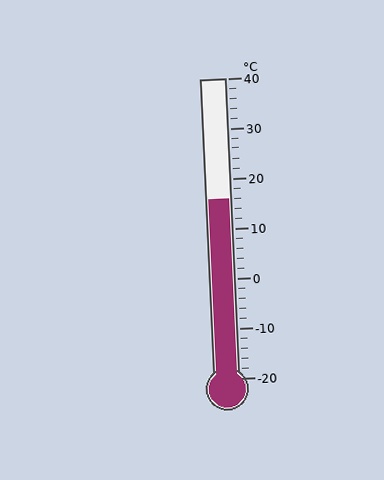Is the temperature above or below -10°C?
The temperature is above -10°C.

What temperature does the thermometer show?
The thermometer shows approximately 16°C.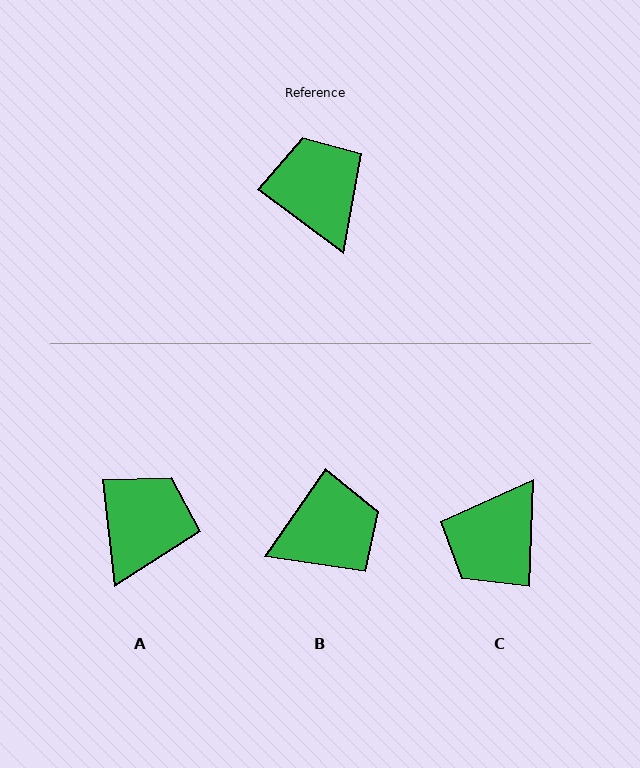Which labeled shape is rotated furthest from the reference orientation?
C, about 125 degrees away.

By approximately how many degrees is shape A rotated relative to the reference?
Approximately 47 degrees clockwise.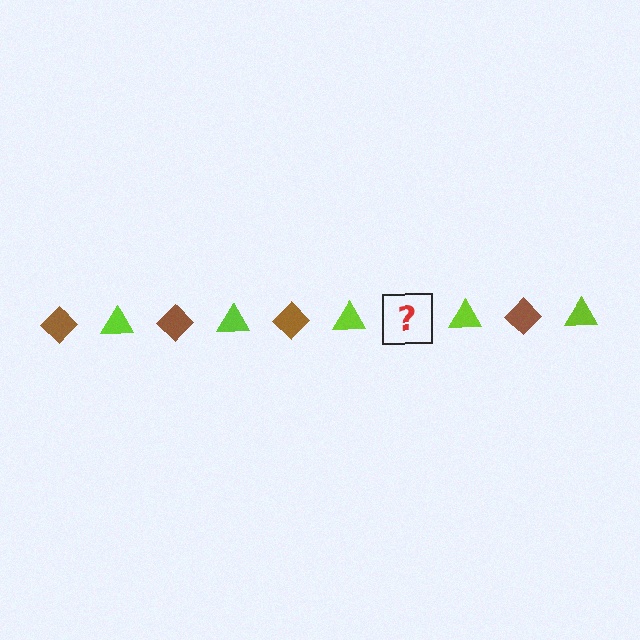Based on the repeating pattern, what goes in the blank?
The blank should be a brown diamond.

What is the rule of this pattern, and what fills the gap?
The rule is that the pattern alternates between brown diamond and lime triangle. The gap should be filled with a brown diamond.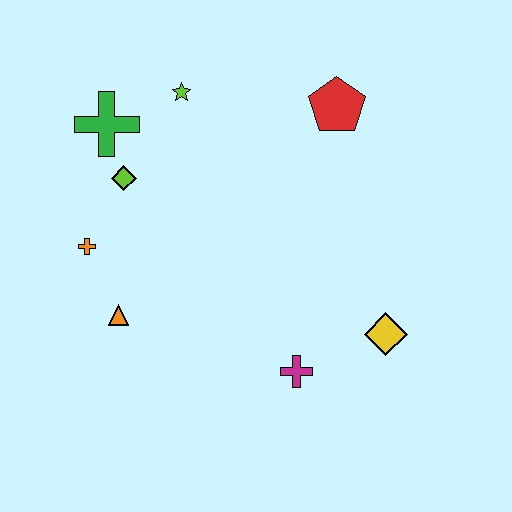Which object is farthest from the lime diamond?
The yellow diamond is farthest from the lime diamond.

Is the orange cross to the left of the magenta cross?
Yes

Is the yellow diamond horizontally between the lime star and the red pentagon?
No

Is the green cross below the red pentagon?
Yes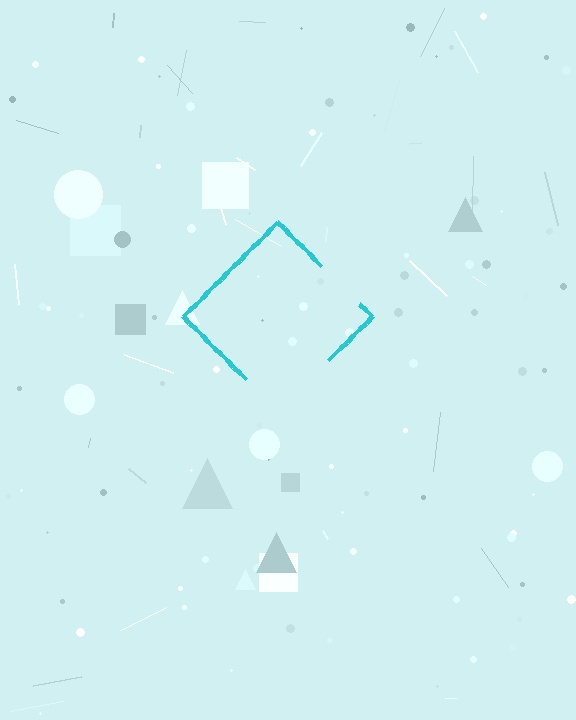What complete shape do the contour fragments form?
The contour fragments form a diamond.